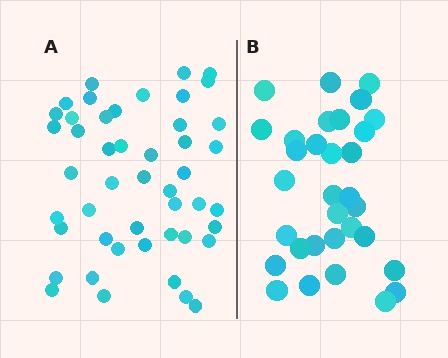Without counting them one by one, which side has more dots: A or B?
Region A (the left region) has more dots.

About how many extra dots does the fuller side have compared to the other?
Region A has approximately 15 more dots than region B.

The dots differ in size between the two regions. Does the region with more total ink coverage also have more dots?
No. Region B has more total ink coverage because its dots are larger, but region A actually contains more individual dots. Total area can be misleading — the number of items is what matters here.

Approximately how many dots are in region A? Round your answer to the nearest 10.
About 50 dots. (The exact count is 47, which rounds to 50.)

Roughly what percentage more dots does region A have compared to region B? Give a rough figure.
About 45% more.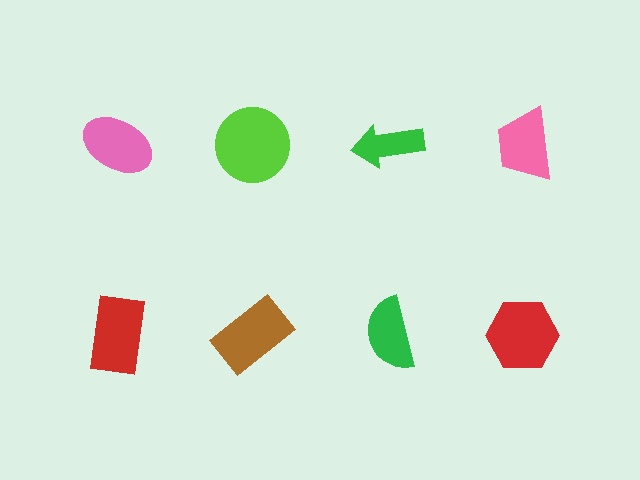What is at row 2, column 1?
A red rectangle.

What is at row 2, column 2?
A brown rectangle.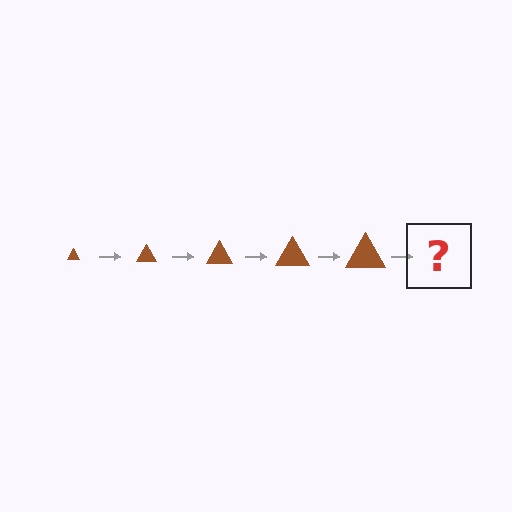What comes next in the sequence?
The next element should be a brown triangle, larger than the previous one.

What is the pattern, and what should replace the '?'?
The pattern is that the triangle gets progressively larger each step. The '?' should be a brown triangle, larger than the previous one.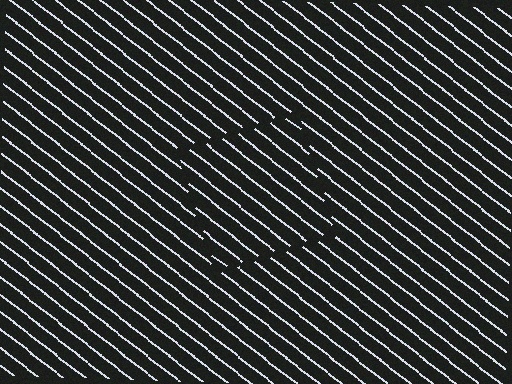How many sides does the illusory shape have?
4 sides — the line-ends trace a square.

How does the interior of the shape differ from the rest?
The interior of the shape contains the same grating, shifted by half a period — the contour is defined by the phase discontinuity where line-ends from the inner and outer gratings abut.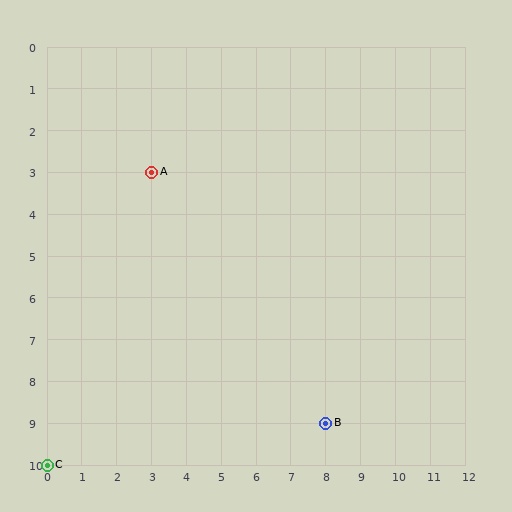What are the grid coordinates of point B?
Point B is at grid coordinates (8, 9).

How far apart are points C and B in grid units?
Points C and B are 8 columns and 1 row apart (about 8.1 grid units diagonally).